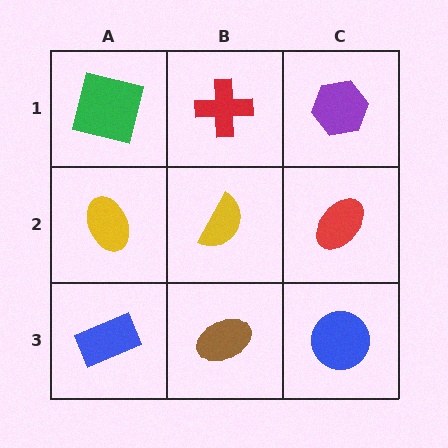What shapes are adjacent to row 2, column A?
A green square (row 1, column A), a blue rectangle (row 3, column A), a yellow semicircle (row 2, column B).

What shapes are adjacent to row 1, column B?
A yellow semicircle (row 2, column B), a green square (row 1, column A), a purple hexagon (row 1, column C).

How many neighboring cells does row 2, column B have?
4.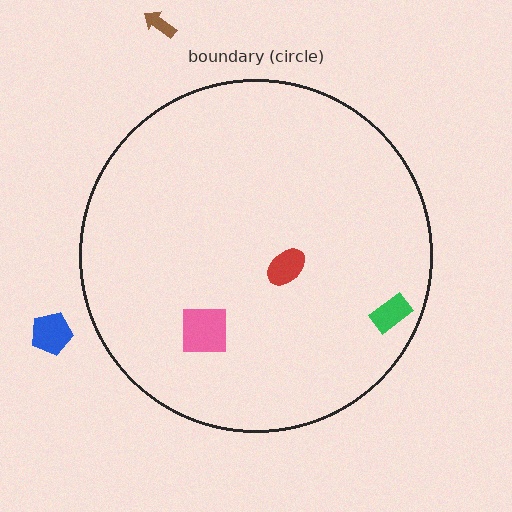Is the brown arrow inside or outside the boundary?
Outside.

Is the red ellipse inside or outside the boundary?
Inside.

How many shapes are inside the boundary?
3 inside, 2 outside.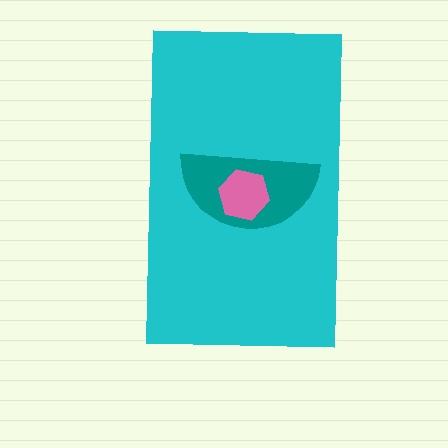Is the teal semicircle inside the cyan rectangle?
Yes.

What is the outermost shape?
The cyan rectangle.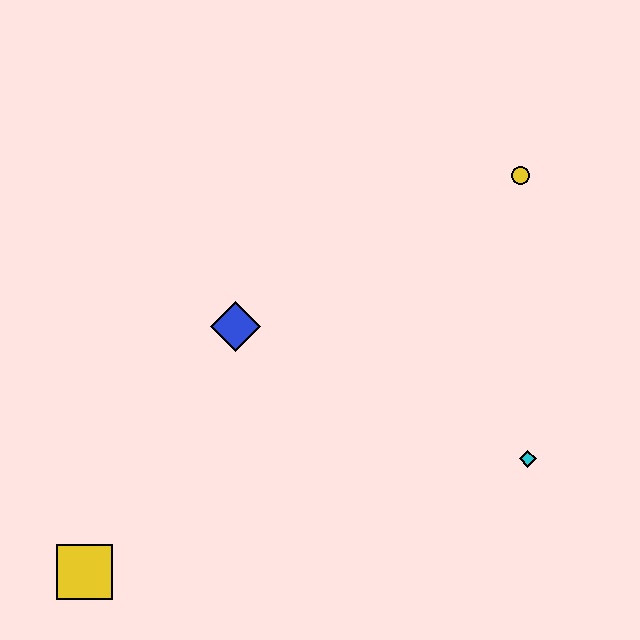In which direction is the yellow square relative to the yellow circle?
The yellow square is to the left of the yellow circle.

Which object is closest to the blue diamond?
The yellow square is closest to the blue diamond.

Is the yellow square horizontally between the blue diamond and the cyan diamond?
No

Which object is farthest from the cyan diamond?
The yellow square is farthest from the cyan diamond.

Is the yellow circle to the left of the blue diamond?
No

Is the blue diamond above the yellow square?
Yes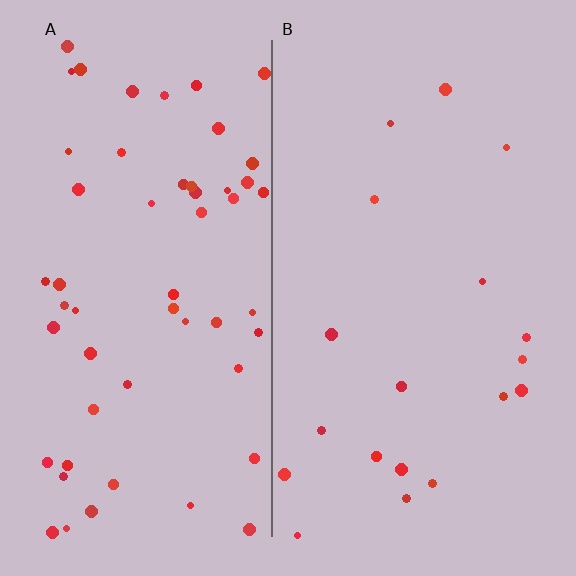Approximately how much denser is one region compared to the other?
Approximately 2.9× — region A over region B.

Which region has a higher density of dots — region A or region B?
A (the left).